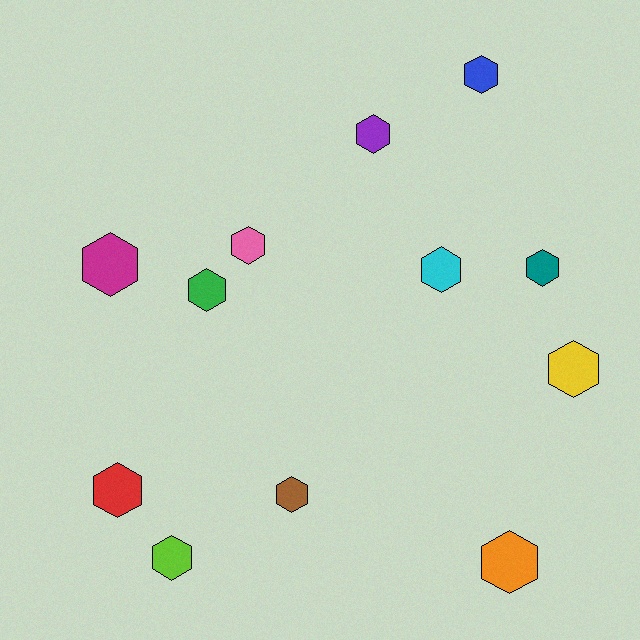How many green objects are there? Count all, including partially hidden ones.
There is 1 green object.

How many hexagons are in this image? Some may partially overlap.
There are 12 hexagons.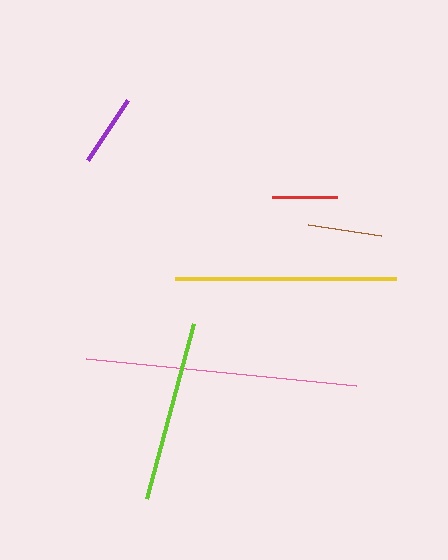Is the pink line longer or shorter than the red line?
The pink line is longer than the red line.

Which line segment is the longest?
The pink line is the longest at approximately 272 pixels.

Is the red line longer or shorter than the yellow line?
The yellow line is longer than the red line.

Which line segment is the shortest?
The red line is the shortest at approximately 65 pixels.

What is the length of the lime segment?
The lime segment is approximately 181 pixels long.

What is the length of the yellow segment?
The yellow segment is approximately 221 pixels long.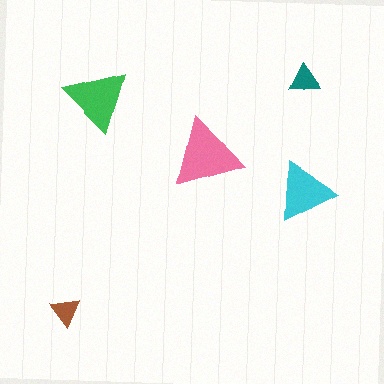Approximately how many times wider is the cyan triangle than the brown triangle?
About 2 times wider.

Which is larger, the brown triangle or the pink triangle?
The pink one.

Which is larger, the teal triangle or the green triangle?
The green one.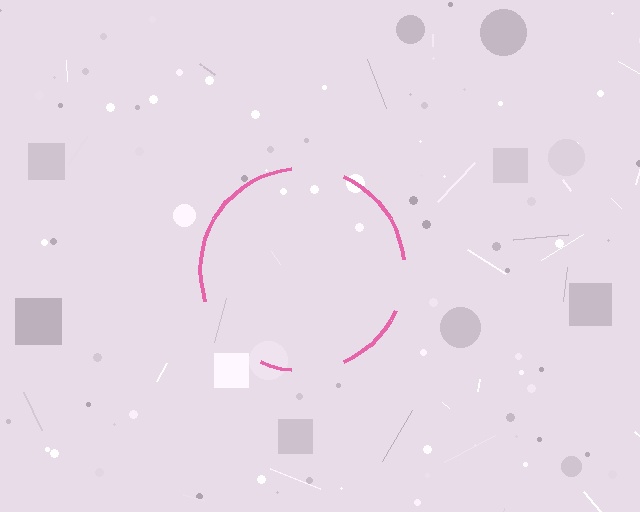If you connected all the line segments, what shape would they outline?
They would outline a circle.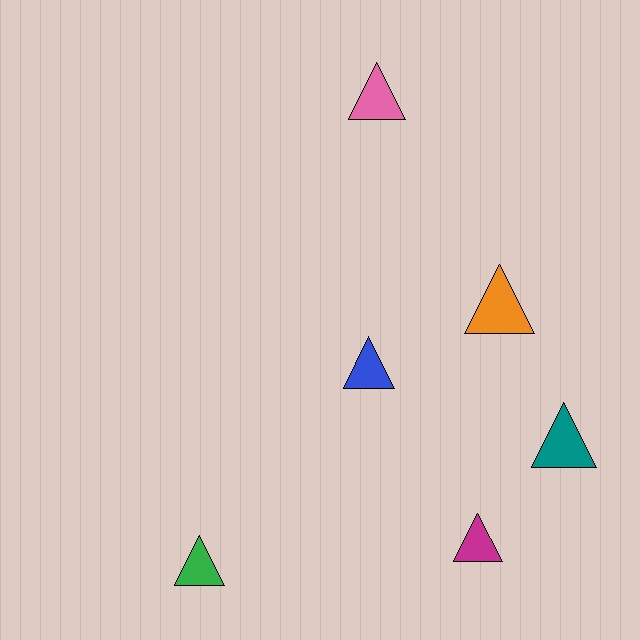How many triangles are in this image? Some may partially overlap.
There are 6 triangles.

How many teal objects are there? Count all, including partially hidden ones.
There is 1 teal object.